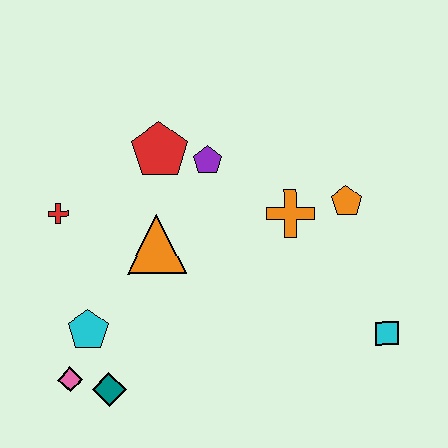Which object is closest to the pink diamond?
The teal diamond is closest to the pink diamond.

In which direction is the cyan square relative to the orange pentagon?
The cyan square is below the orange pentagon.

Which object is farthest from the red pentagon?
The cyan square is farthest from the red pentagon.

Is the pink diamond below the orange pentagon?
Yes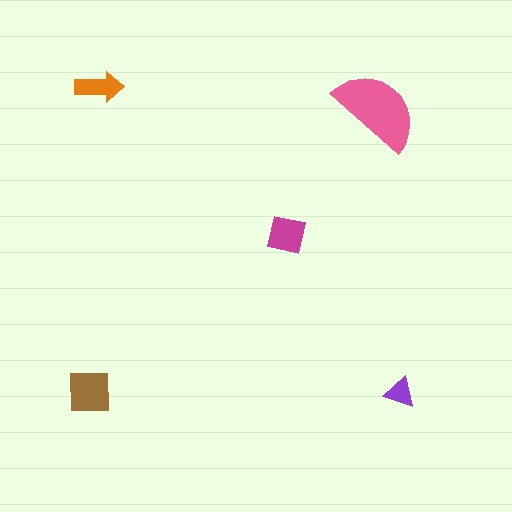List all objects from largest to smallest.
The pink semicircle, the brown square, the magenta square, the orange arrow, the purple triangle.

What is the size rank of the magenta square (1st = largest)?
3rd.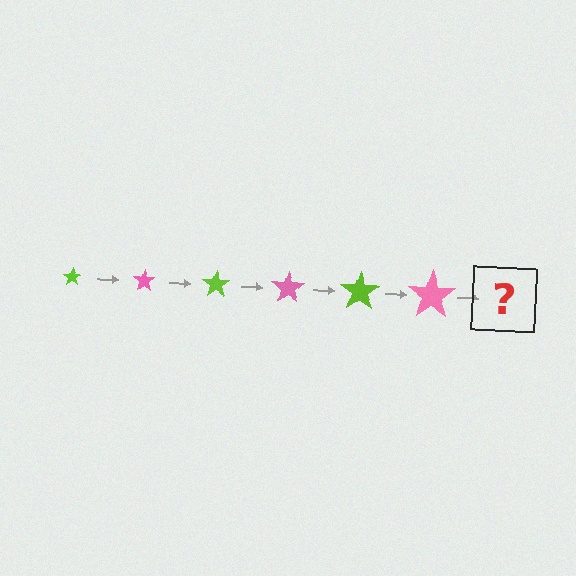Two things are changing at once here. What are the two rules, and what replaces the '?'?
The two rules are that the star grows larger each step and the color cycles through lime and pink. The '?' should be a lime star, larger than the previous one.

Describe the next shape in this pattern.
It should be a lime star, larger than the previous one.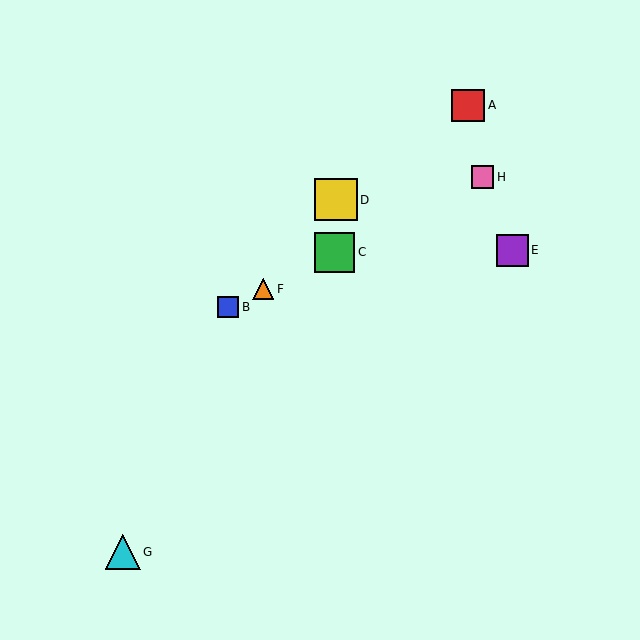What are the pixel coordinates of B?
Object B is at (228, 307).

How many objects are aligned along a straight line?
4 objects (B, C, F, H) are aligned along a straight line.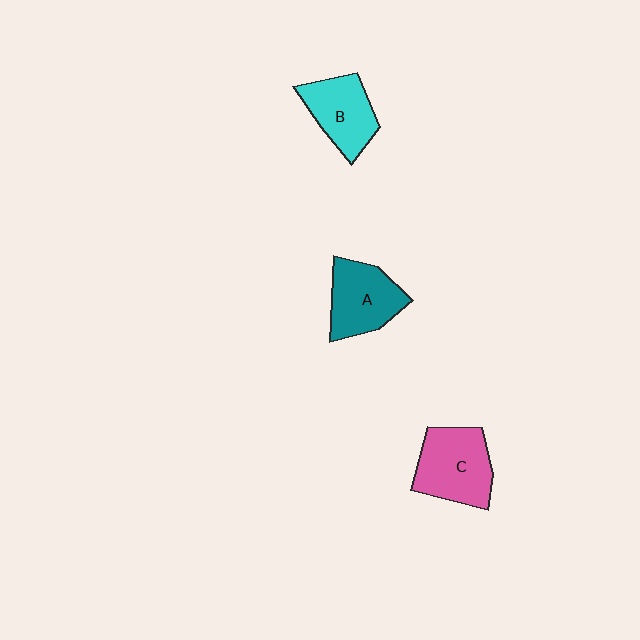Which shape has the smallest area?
Shape B (cyan).